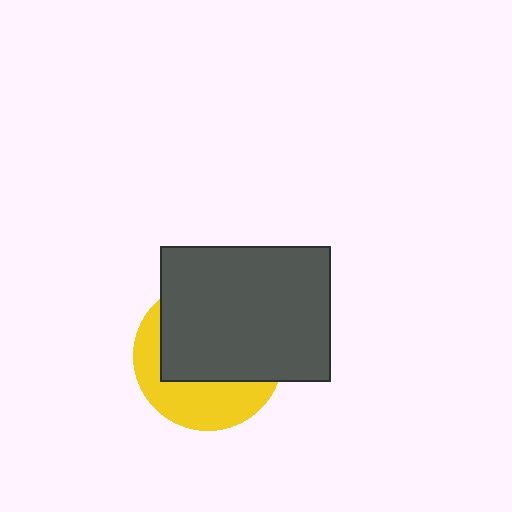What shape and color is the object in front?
The object in front is a dark gray rectangle.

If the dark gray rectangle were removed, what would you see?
You would see the complete yellow circle.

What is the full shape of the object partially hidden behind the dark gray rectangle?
The partially hidden object is a yellow circle.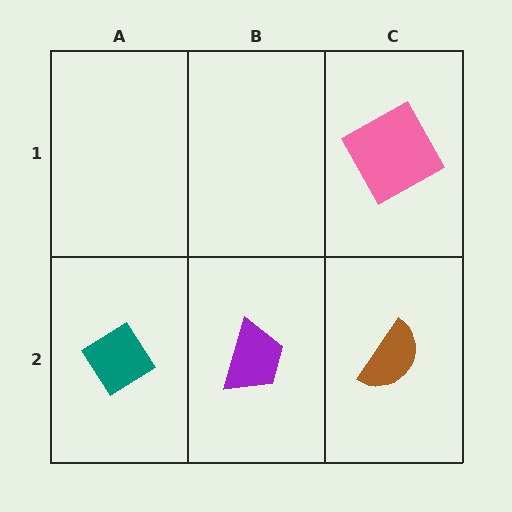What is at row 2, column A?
A teal diamond.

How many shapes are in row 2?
3 shapes.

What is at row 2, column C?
A brown semicircle.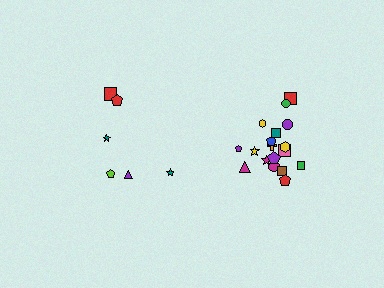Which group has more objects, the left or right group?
The right group.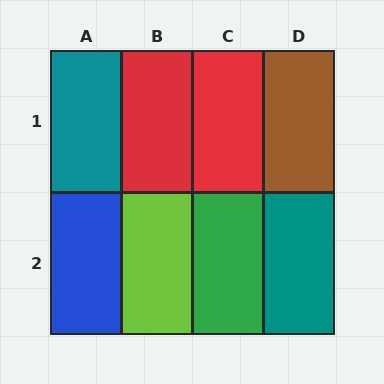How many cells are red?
2 cells are red.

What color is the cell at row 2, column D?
Teal.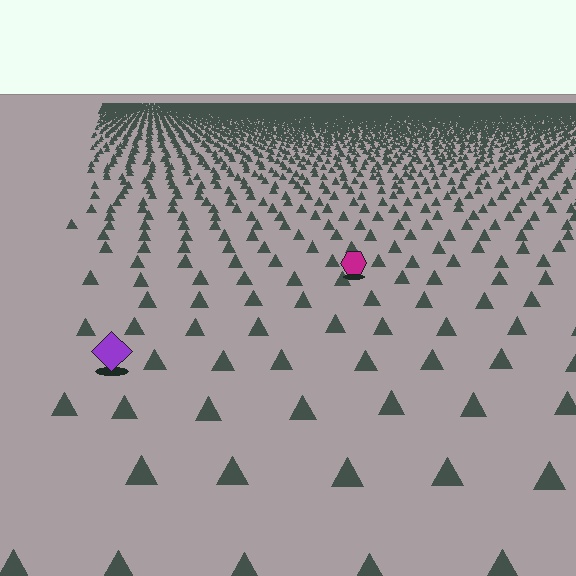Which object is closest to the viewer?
The purple diamond is closest. The texture marks near it are larger and more spread out.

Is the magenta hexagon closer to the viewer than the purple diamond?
No. The purple diamond is closer — you can tell from the texture gradient: the ground texture is coarser near it.